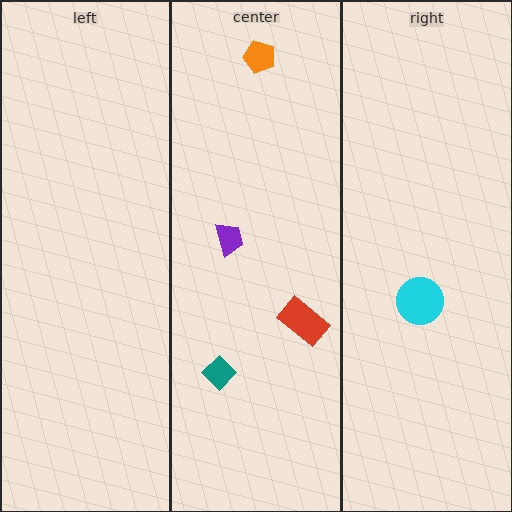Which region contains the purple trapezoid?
The center region.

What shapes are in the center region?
The red rectangle, the teal diamond, the purple trapezoid, the orange pentagon.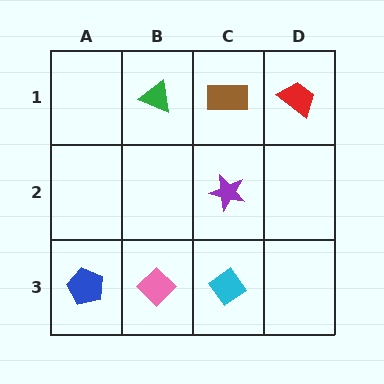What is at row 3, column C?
A cyan diamond.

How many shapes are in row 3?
3 shapes.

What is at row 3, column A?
A blue pentagon.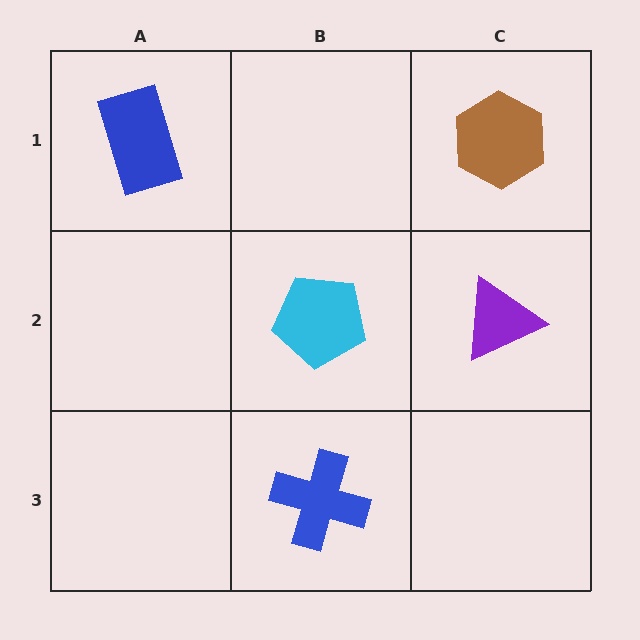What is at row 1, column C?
A brown hexagon.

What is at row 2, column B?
A cyan pentagon.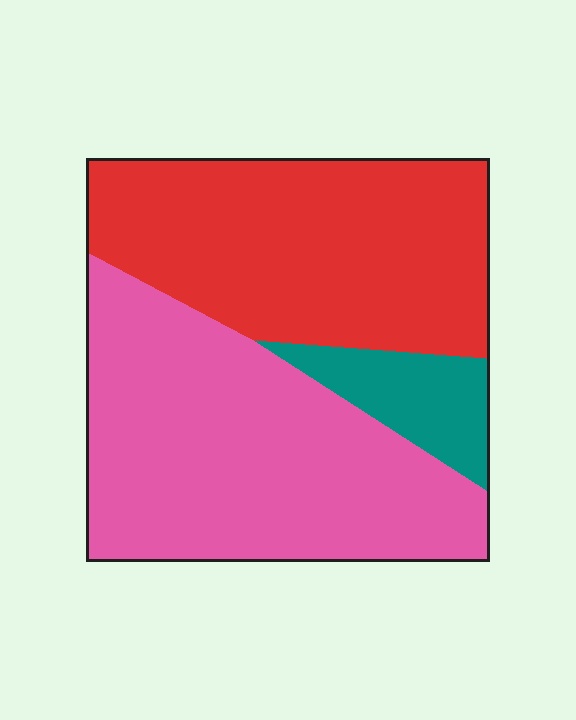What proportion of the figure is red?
Red takes up between a quarter and a half of the figure.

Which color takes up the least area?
Teal, at roughly 10%.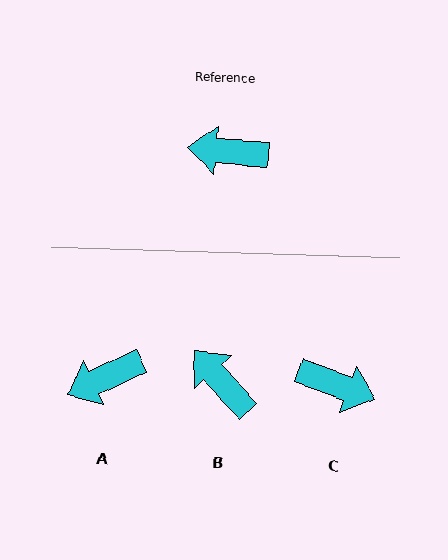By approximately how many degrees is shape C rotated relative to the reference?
Approximately 164 degrees counter-clockwise.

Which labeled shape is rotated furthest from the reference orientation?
C, about 164 degrees away.